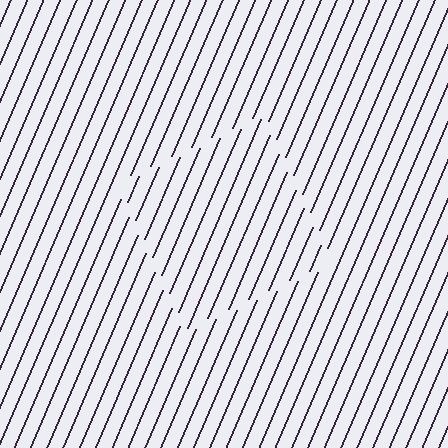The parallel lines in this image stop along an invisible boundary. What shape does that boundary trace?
An illusory square. The interior of the shape contains the same grating, shifted by half a period — the contour is defined by the phase discontinuity where line-ends from the inner and outer gratings abut.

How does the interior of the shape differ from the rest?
The interior of the shape contains the same grating, shifted by half a period — the contour is defined by the phase discontinuity where line-ends from the inner and outer gratings abut.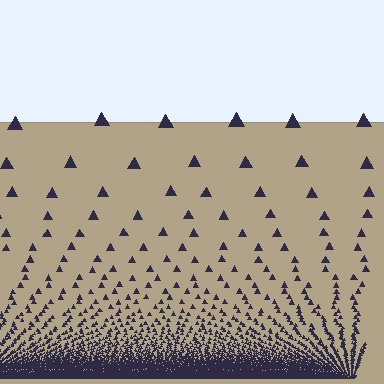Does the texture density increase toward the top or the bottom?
Density increases toward the bottom.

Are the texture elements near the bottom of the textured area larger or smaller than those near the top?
Smaller. The gradient is inverted — elements near the bottom are smaller and denser.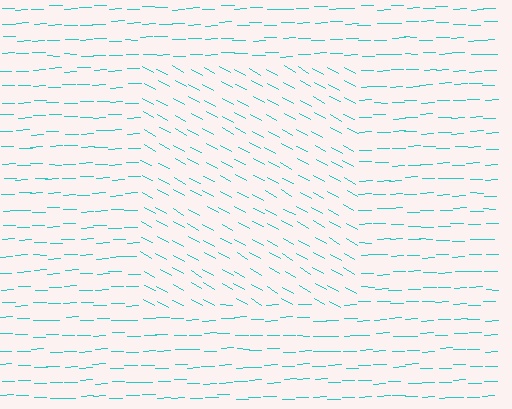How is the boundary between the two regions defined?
The boundary is defined purely by a change in line orientation (approximately 31 degrees difference). All lines are the same color and thickness.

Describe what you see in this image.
The image is filled with small cyan line segments. A rectangle region in the image has lines oriented differently from the surrounding lines, creating a visible texture boundary.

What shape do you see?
I see a rectangle.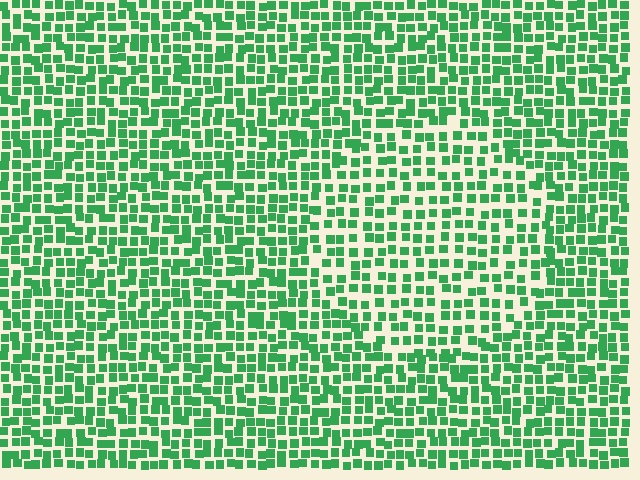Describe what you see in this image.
The image contains small green elements arranged at two different densities. A circle-shaped region is visible where the elements are less densely packed than the surrounding area.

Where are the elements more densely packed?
The elements are more densely packed outside the circle boundary.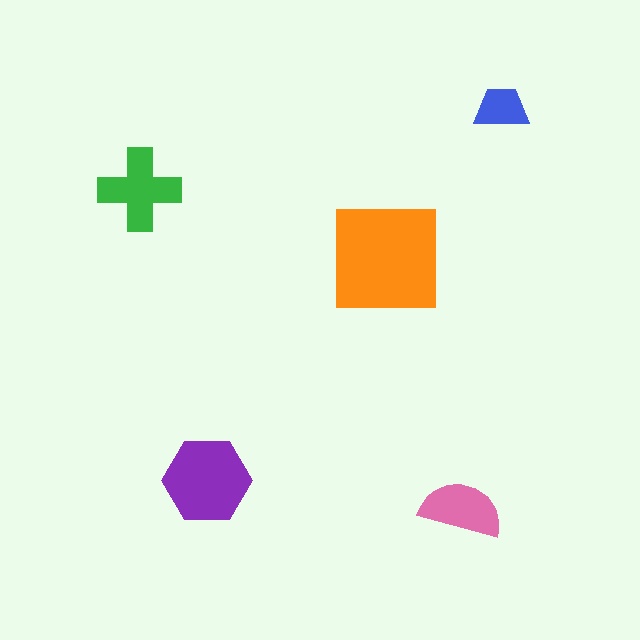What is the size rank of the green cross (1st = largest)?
3rd.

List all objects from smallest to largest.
The blue trapezoid, the pink semicircle, the green cross, the purple hexagon, the orange square.